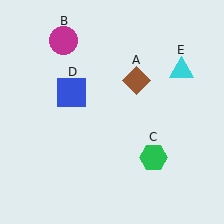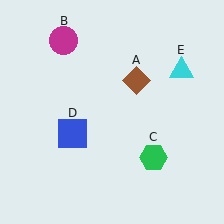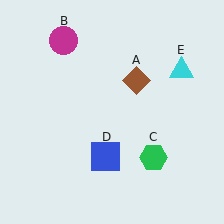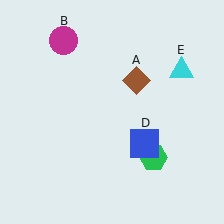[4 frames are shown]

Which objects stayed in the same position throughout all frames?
Brown diamond (object A) and magenta circle (object B) and green hexagon (object C) and cyan triangle (object E) remained stationary.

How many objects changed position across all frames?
1 object changed position: blue square (object D).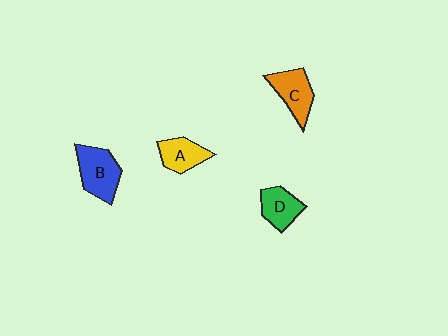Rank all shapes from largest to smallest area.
From largest to smallest: B (blue), C (orange), D (green), A (yellow).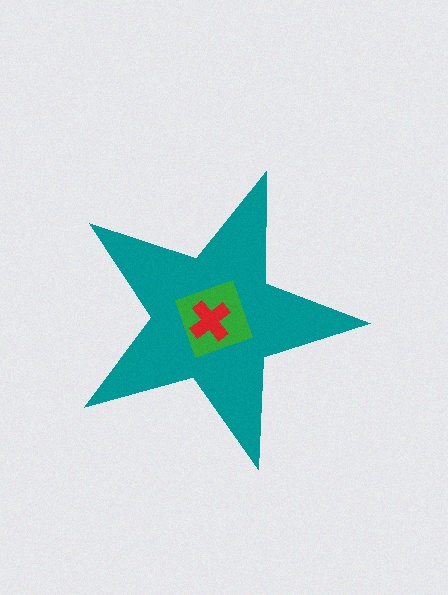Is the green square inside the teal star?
Yes.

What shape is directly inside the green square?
The red cross.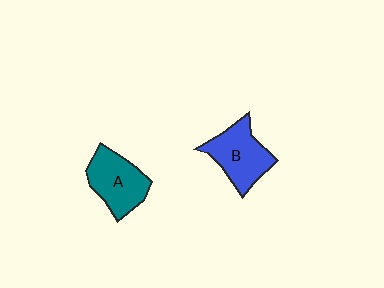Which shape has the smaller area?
Shape A (teal).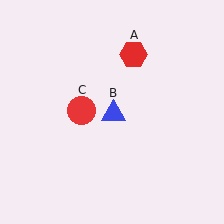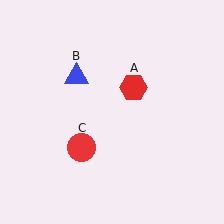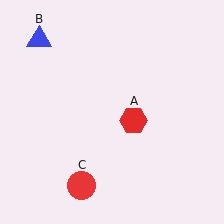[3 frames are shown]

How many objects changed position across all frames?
3 objects changed position: red hexagon (object A), blue triangle (object B), red circle (object C).